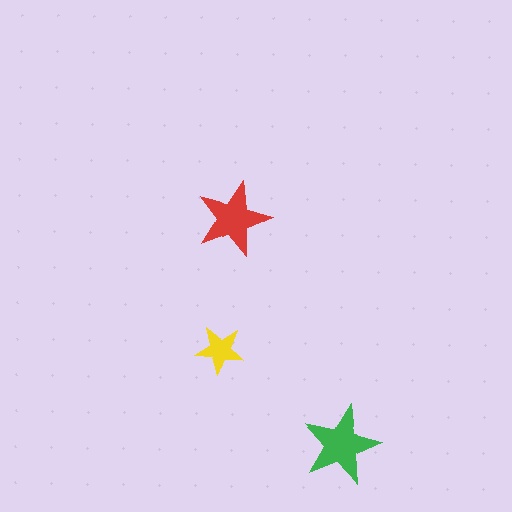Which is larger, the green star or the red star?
The green one.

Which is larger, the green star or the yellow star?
The green one.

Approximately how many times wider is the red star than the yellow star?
About 1.5 times wider.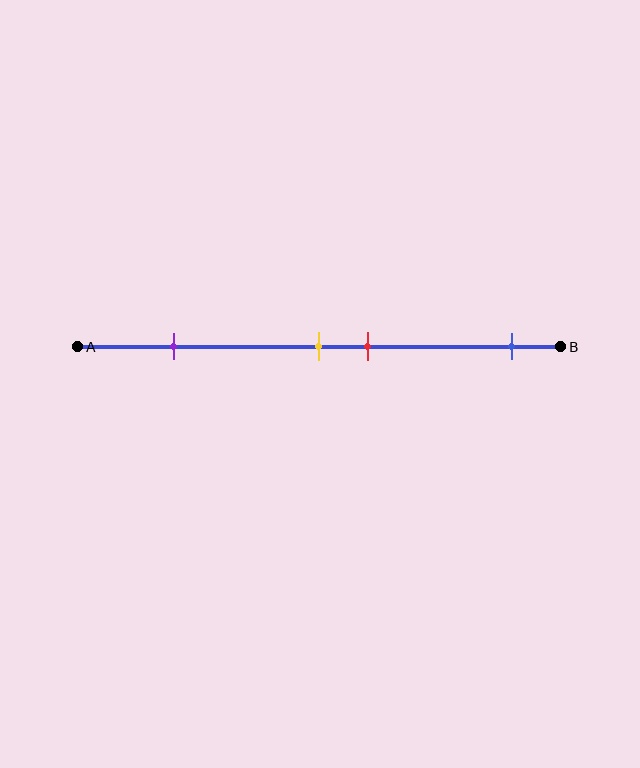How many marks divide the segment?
There are 4 marks dividing the segment.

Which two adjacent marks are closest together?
The yellow and red marks are the closest adjacent pair.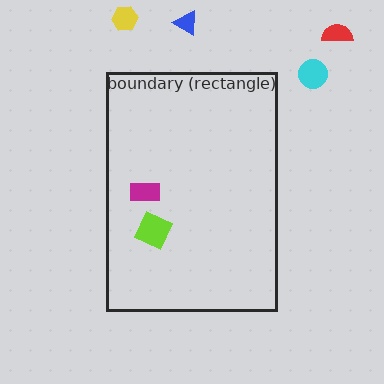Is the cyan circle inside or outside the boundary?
Outside.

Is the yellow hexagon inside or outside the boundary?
Outside.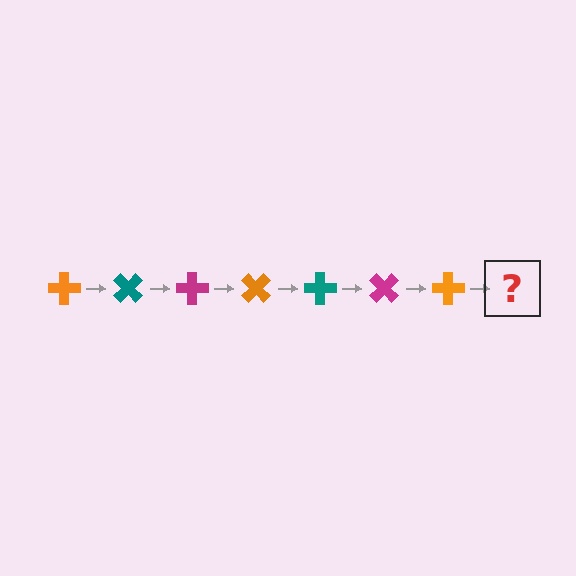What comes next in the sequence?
The next element should be a teal cross, rotated 315 degrees from the start.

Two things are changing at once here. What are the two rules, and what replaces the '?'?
The two rules are that it rotates 45 degrees each step and the color cycles through orange, teal, and magenta. The '?' should be a teal cross, rotated 315 degrees from the start.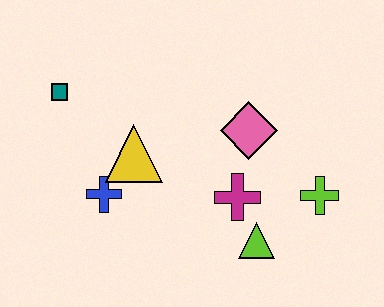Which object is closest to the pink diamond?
The magenta cross is closest to the pink diamond.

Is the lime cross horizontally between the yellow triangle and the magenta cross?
No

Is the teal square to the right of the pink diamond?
No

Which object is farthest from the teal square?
The lime cross is farthest from the teal square.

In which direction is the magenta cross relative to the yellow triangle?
The magenta cross is to the right of the yellow triangle.